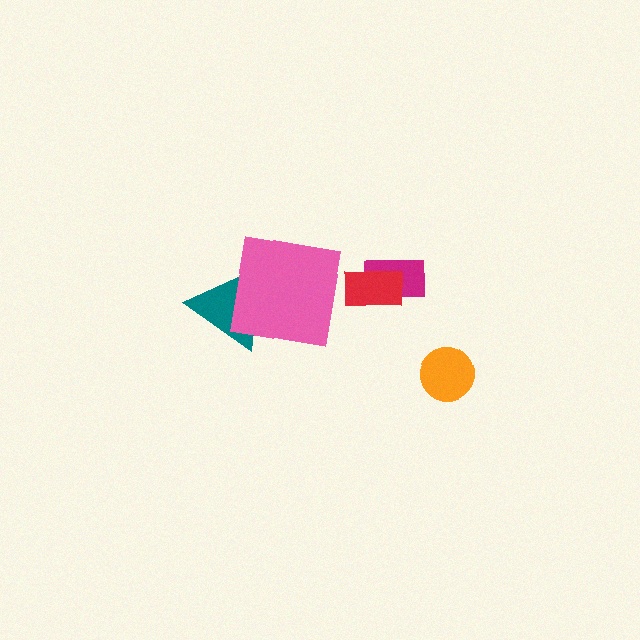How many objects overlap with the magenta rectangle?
1 object overlaps with the magenta rectangle.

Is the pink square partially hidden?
No, no other shape covers it.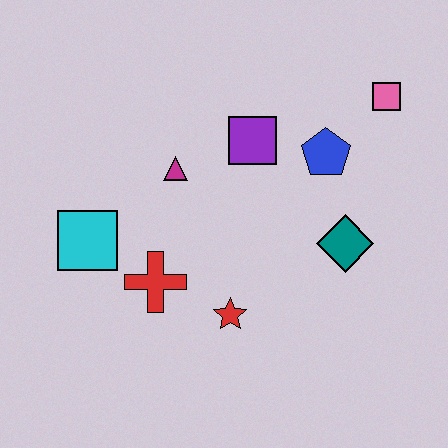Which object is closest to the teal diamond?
The blue pentagon is closest to the teal diamond.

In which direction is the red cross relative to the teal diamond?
The red cross is to the left of the teal diamond.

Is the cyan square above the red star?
Yes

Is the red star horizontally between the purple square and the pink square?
No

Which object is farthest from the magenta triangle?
The pink square is farthest from the magenta triangle.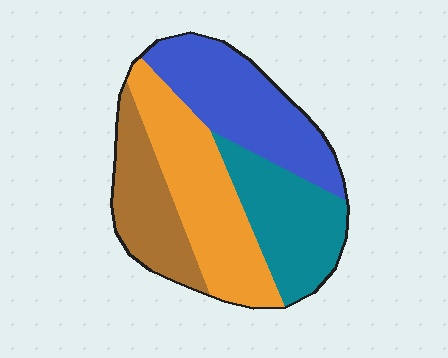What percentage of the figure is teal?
Teal takes up less than a quarter of the figure.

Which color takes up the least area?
Brown, at roughly 20%.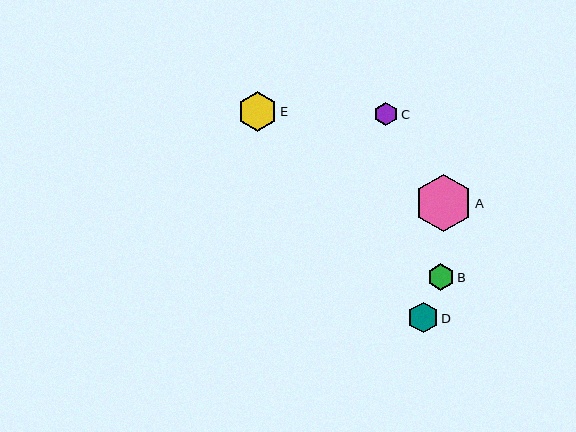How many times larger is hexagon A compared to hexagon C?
Hexagon A is approximately 2.5 times the size of hexagon C.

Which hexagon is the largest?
Hexagon A is the largest with a size of approximately 57 pixels.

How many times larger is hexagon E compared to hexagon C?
Hexagon E is approximately 1.7 times the size of hexagon C.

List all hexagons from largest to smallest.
From largest to smallest: A, E, D, B, C.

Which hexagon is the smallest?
Hexagon C is the smallest with a size of approximately 23 pixels.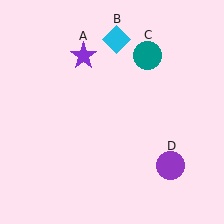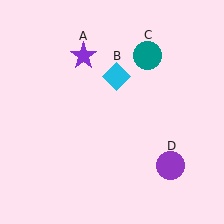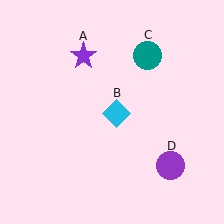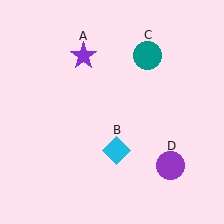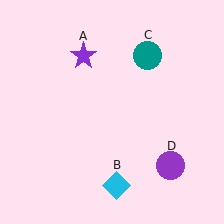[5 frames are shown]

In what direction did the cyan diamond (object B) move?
The cyan diamond (object B) moved down.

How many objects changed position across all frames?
1 object changed position: cyan diamond (object B).